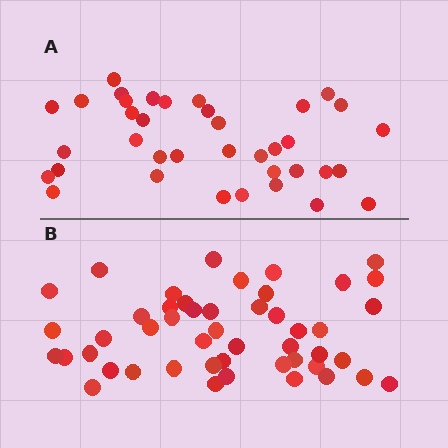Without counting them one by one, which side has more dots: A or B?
Region B (the bottom region) has more dots.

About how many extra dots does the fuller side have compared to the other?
Region B has roughly 12 or so more dots than region A.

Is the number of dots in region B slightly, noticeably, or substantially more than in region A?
Region B has noticeably more, but not dramatically so. The ratio is roughly 1.3 to 1.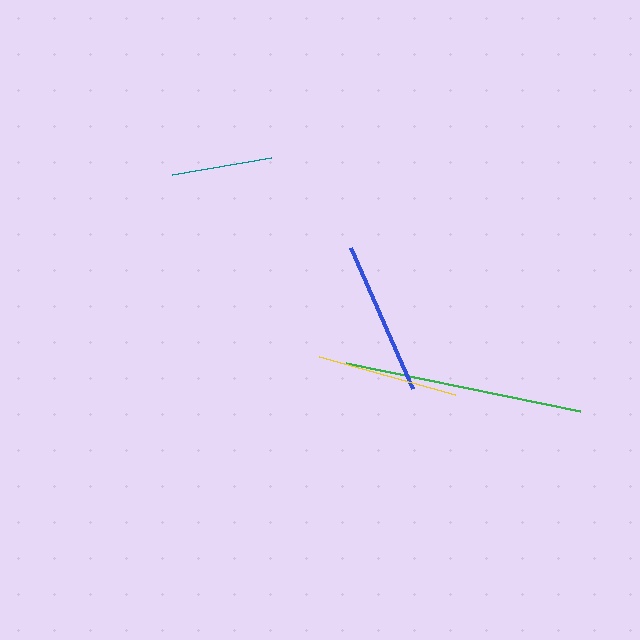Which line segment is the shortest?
The teal line is the shortest at approximately 100 pixels.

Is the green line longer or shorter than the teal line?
The green line is longer than the teal line.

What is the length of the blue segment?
The blue segment is approximately 154 pixels long.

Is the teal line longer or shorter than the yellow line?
The yellow line is longer than the teal line.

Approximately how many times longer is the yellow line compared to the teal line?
The yellow line is approximately 1.4 times the length of the teal line.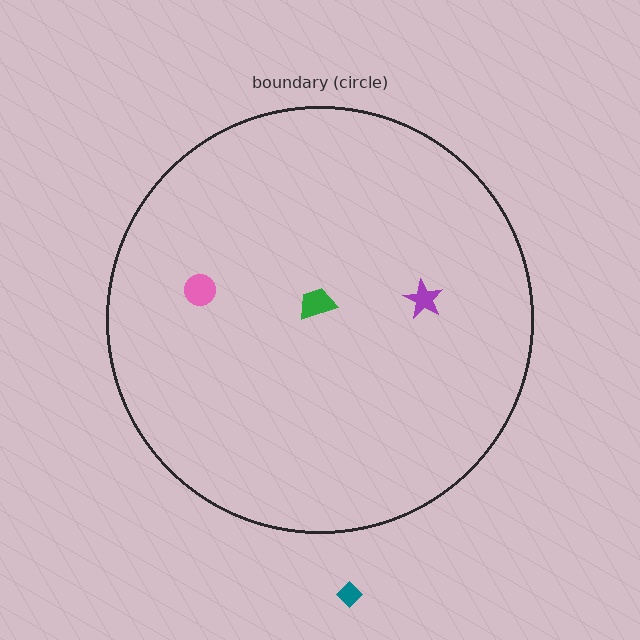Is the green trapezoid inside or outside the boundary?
Inside.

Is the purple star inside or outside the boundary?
Inside.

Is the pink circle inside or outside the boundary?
Inside.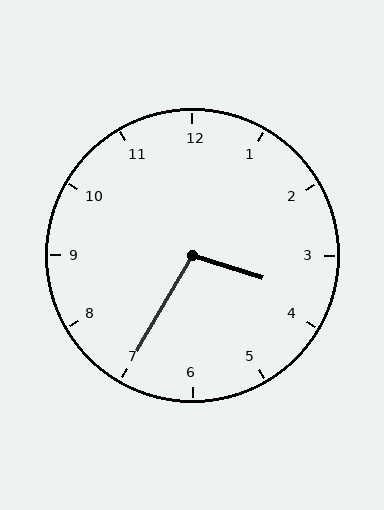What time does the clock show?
3:35.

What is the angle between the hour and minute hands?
Approximately 102 degrees.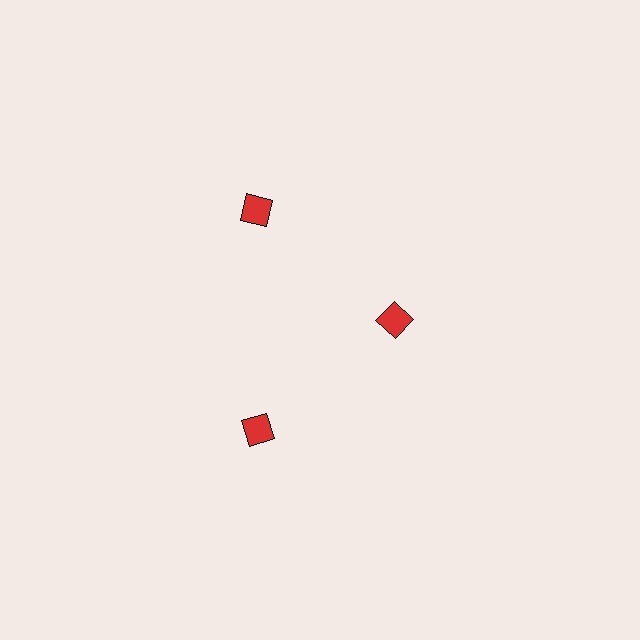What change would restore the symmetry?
The symmetry would be restored by moving it outward, back onto the ring so that all 3 diamonds sit at equal angles and equal distance from the center.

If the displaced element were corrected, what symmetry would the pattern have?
It would have 3-fold rotational symmetry — the pattern would map onto itself every 120 degrees.